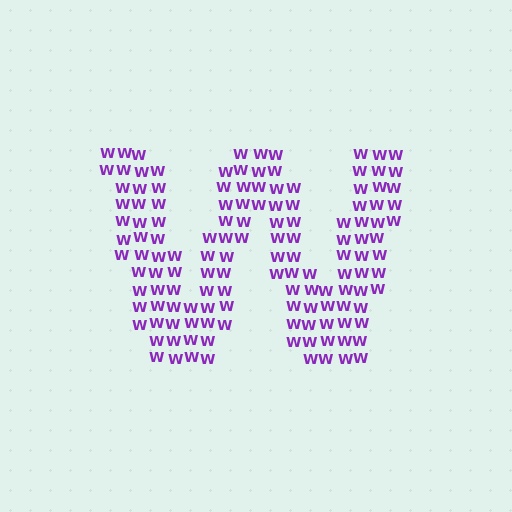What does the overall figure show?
The overall figure shows the letter W.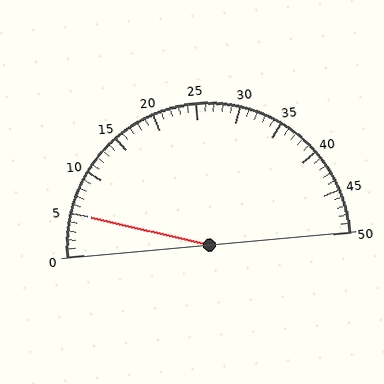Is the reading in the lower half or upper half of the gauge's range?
The reading is in the lower half of the range (0 to 50).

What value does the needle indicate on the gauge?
The needle indicates approximately 5.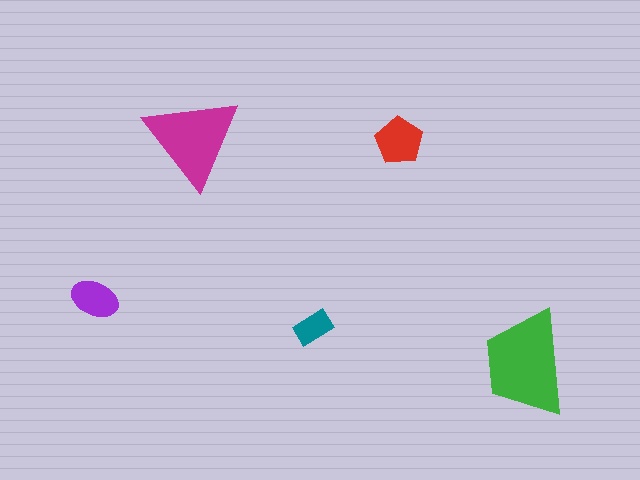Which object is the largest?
The green trapezoid.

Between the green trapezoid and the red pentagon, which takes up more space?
The green trapezoid.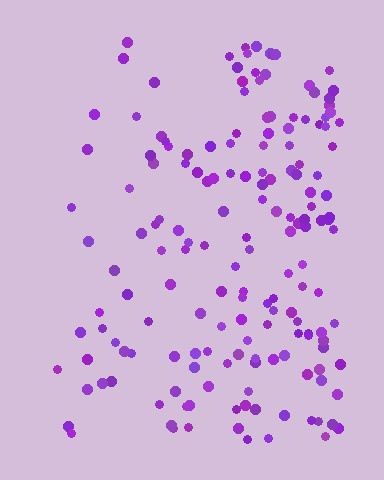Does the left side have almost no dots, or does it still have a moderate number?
Still a moderate number, just noticeably fewer than the right.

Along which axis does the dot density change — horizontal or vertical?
Horizontal.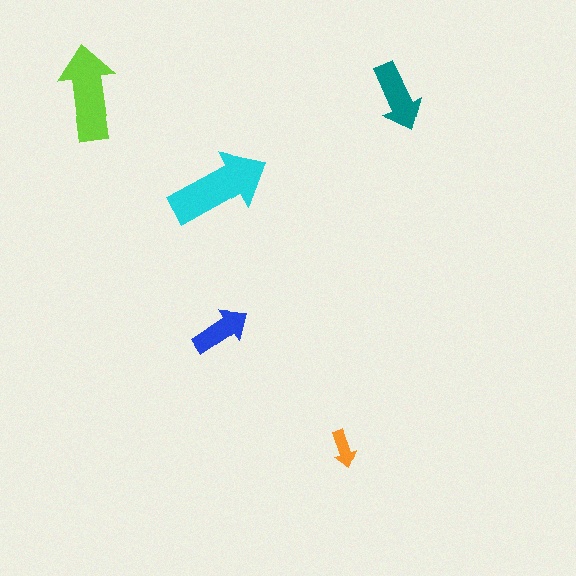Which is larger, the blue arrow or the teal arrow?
The teal one.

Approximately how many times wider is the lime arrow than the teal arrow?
About 1.5 times wider.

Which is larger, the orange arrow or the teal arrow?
The teal one.